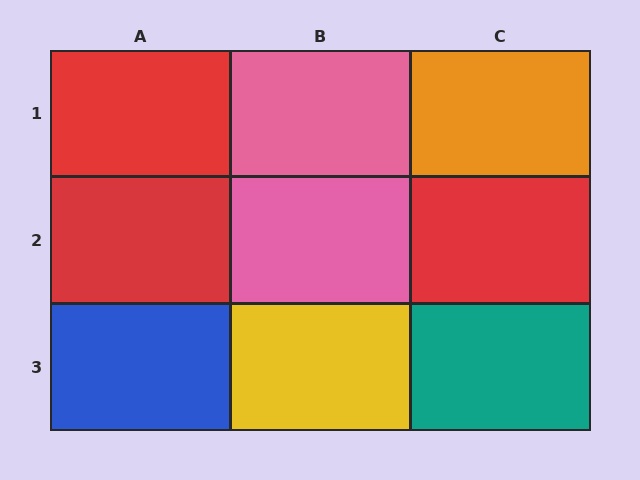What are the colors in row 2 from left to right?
Red, pink, red.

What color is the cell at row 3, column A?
Blue.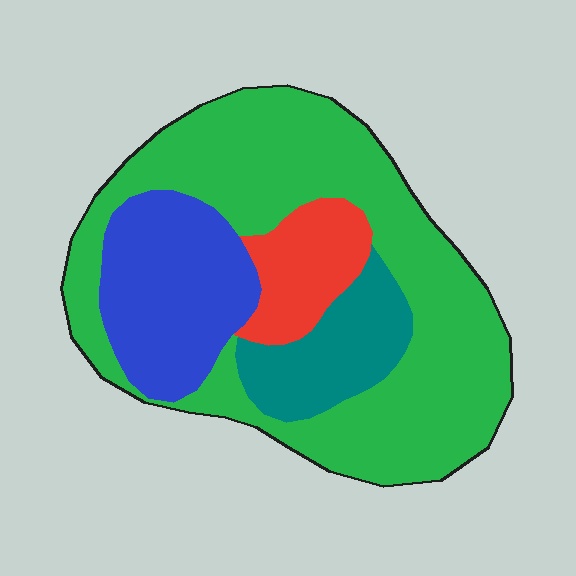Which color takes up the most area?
Green, at roughly 55%.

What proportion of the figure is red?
Red covers around 10% of the figure.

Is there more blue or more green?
Green.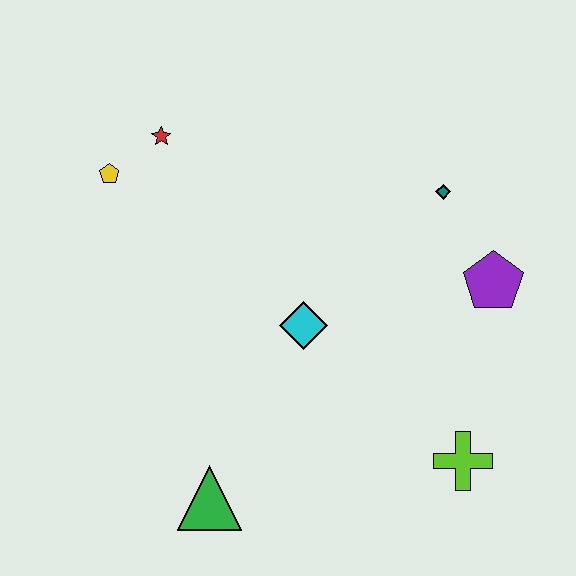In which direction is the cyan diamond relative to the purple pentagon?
The cyan diamond is to the left of the purple pentagon.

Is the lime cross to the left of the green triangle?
No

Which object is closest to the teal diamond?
The purple pentagon is closest to the teal diamond.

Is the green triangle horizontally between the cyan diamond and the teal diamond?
No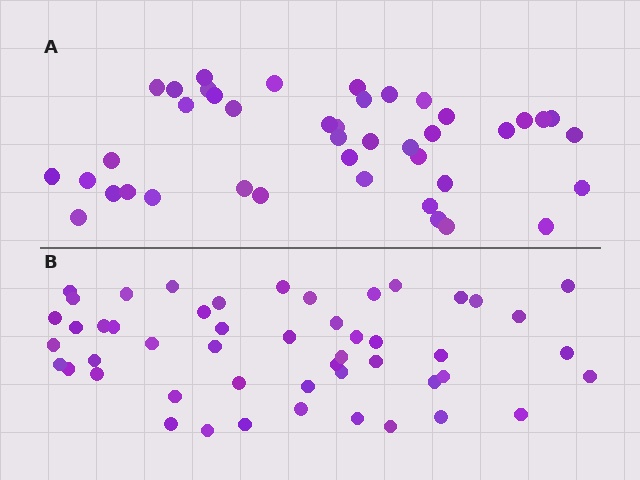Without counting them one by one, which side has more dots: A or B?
Region B (the bottom region) has more dots.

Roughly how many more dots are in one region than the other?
Region B has roughly 8 or so more dots than region A.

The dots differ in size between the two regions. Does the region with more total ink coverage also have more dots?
No. Region A has more total ink coverage because its dots are larger, but region B actually contains more individual dots. Total area can be misleading — the number of items is what matters here.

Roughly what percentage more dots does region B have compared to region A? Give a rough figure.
About 20% more.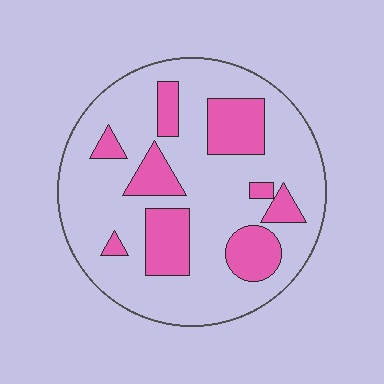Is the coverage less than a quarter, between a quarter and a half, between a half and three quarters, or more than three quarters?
Between a quarter and a half.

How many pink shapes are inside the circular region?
9.